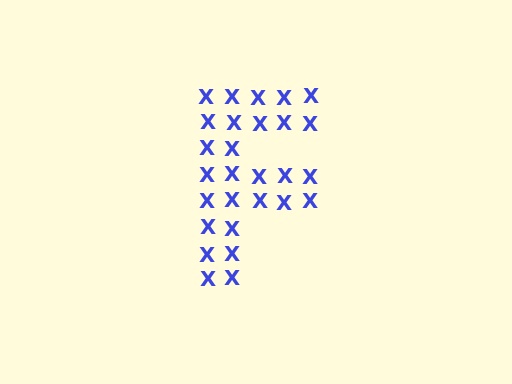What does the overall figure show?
The overall figure shows the letter F.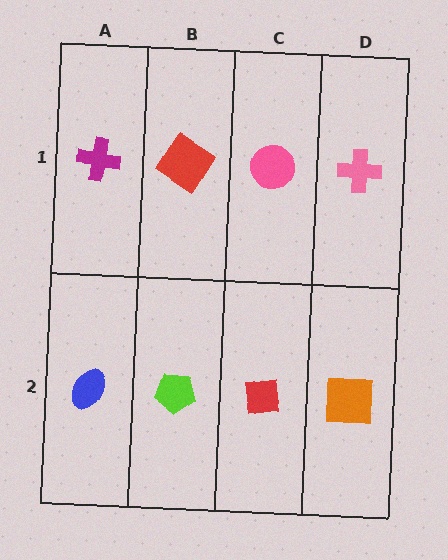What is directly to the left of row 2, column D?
A red square.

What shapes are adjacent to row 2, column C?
A pink circle (row 1, column C), a lime pentagon (row 2, column B), an orange square (row 2, column D).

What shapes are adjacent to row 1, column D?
An orange square (row 2, column D), a pink circle (row 1, column C).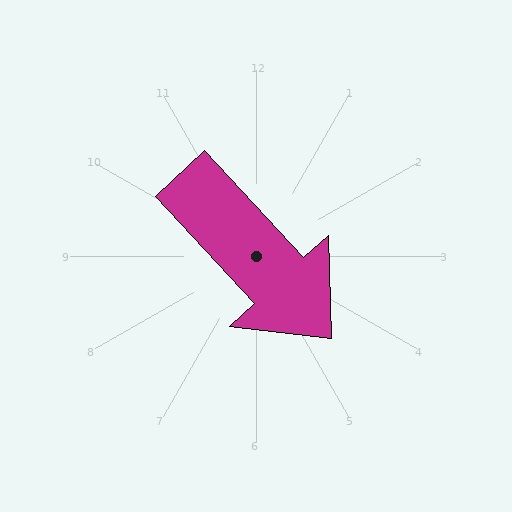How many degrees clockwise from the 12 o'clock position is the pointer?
Approximately 137 degrees.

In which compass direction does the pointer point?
Southeast.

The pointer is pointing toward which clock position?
Roughly 5 o'clock.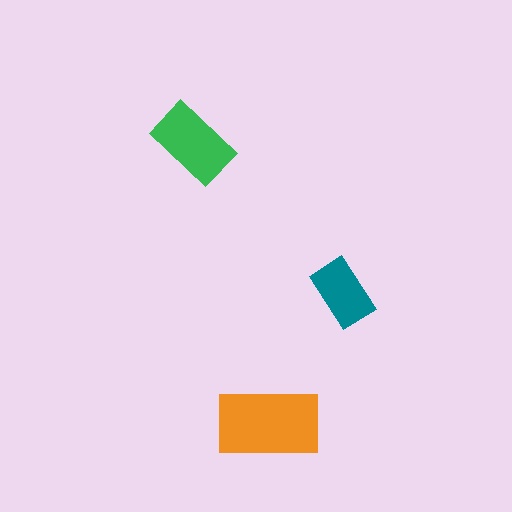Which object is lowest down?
The orange rectangle is bottommost.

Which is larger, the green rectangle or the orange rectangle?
The orange one.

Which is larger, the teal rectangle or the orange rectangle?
The orange one.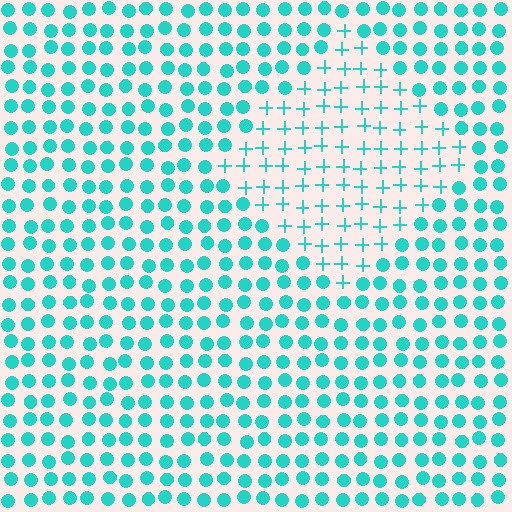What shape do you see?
I see a diamond.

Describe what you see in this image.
The image is filled with small cyan elements arranged in a uniform grid. A diamond-shaped region contains plus signs, while the surrounding area contains circles. The boundary is defined purely by the change in element shape.